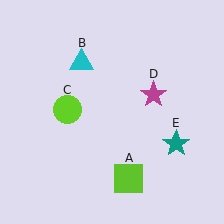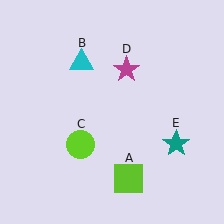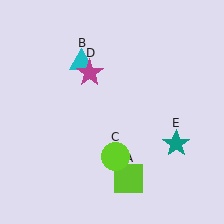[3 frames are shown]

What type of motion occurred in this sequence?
The lime circle (object C), magenta star (object D) rotated counterclockwise around the center of the scene.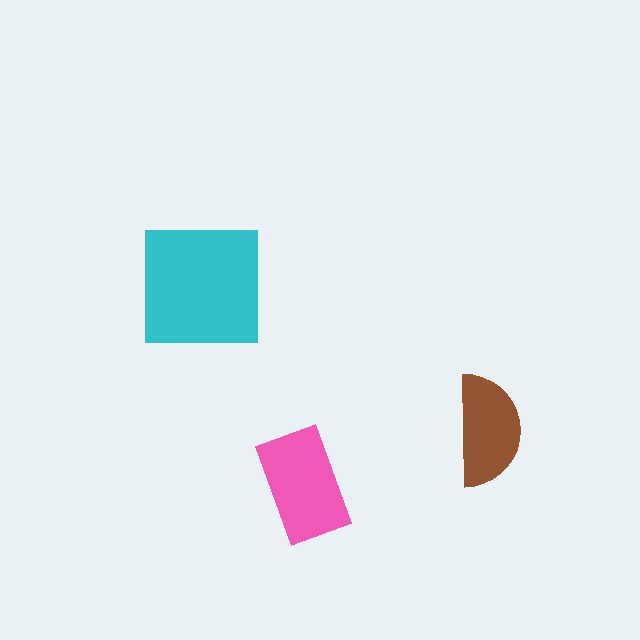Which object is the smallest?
The brown semicircle.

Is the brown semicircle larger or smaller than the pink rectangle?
Smaller.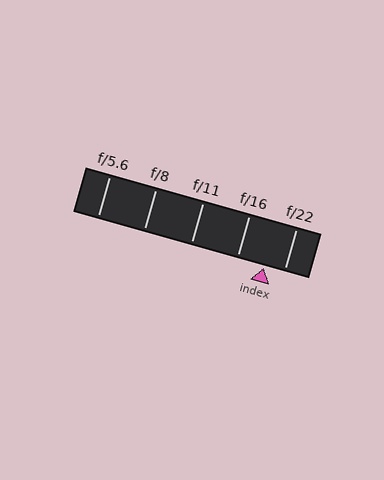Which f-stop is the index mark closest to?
The index mark is closest to f/22.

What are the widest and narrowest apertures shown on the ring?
The widest aperture shown is f/5.6 and the narrowest is f/22.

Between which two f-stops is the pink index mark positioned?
The index mark is between f/16 and f/22.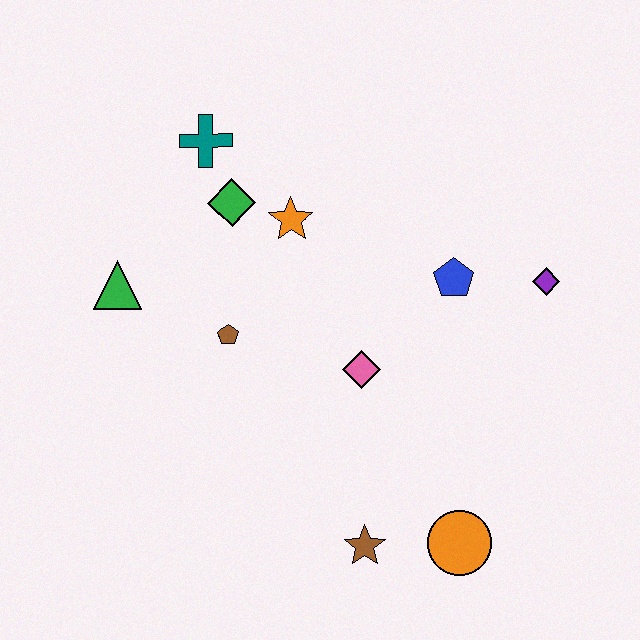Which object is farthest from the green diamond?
The orange circle is farthest from the green diamond.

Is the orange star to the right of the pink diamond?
No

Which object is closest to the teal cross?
The green diamond is closest to the teal cross.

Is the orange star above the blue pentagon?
Yes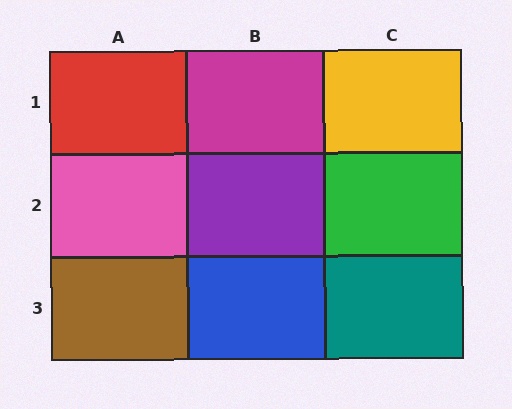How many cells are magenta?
1 cell is magenta.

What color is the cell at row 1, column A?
Red.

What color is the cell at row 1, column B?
Magenta.